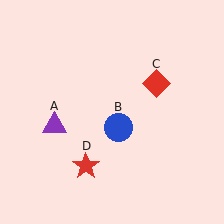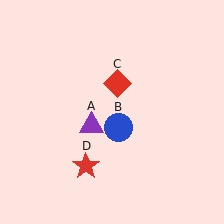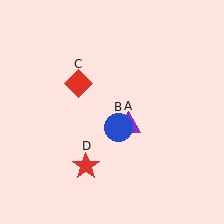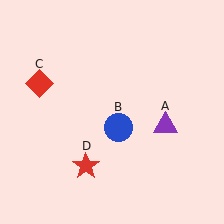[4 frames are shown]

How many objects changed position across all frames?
2 objects changed position: purple triangle (object A), red diamond (object C).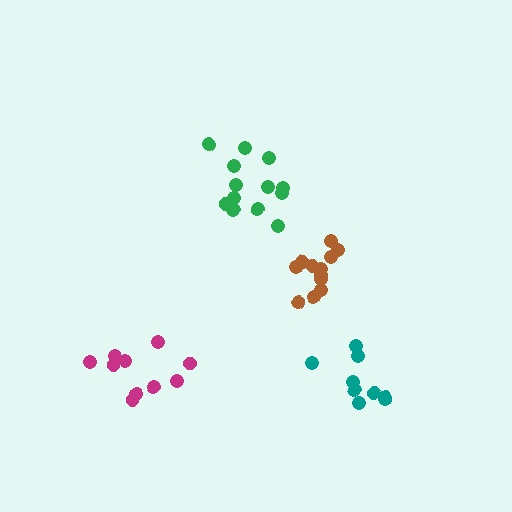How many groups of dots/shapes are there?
There are 4 groups.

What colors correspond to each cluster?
The clusters are colored: green, magenta, brown, teal.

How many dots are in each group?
Group 1: 13 dots, Group 2: 10 dots, Group 3: 12 dots, Group 4: 9 dots (44 total).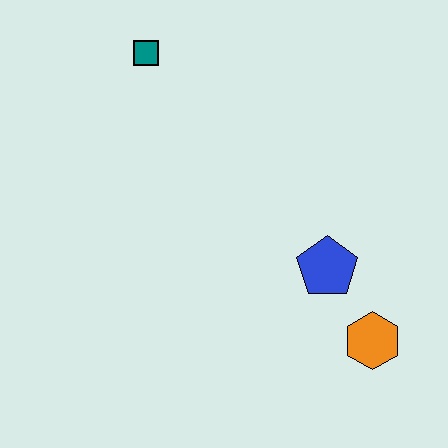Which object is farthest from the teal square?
The orange hexagon is farthest from the teal square.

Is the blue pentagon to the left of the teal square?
No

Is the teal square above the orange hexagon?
Yes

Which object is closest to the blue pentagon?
The orange hexagon is closest to the blue pentagon.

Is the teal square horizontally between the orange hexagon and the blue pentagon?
No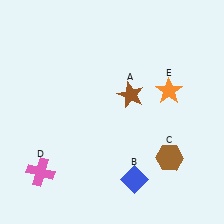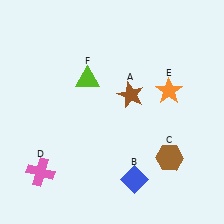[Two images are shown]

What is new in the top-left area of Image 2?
A lime triangle (F) was added in the top-left area of Image 2.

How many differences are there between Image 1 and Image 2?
There is 1 difference between the two images.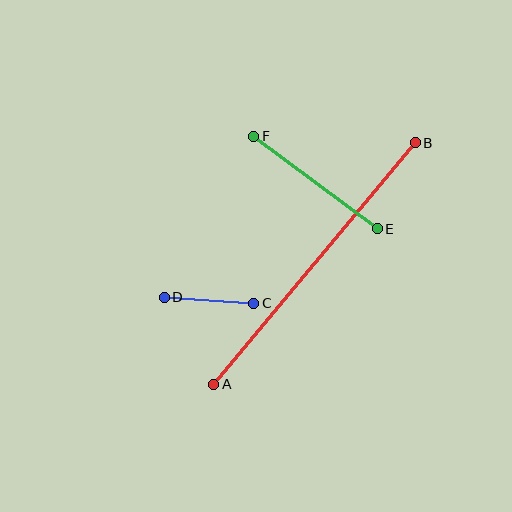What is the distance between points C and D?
The distance is approximately 90 pixels.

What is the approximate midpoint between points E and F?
The midpoint is at approximately (315, 182) pixels.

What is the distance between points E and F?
The distance is approximately 154 pixels.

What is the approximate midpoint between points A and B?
The midpoint is at approximately (315, 263) pixels.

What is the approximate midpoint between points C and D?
The midpoint is at approximately (209, 300) pixels.